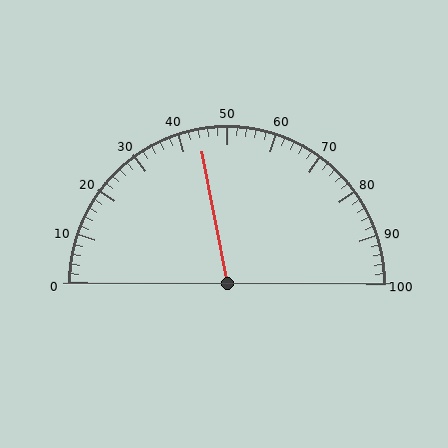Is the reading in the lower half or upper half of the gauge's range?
The reading is in the lower half of the range (0 to 100).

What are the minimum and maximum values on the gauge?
The gauge ranges from 0 to 100.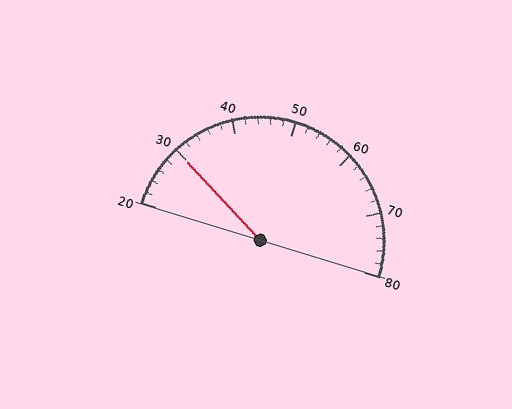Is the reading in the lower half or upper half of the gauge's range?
The reading is in the lower half of the range (20 to 80).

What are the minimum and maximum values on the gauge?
The gauge ranges from 20 to 80.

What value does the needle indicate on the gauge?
The needle indicates approximately 30.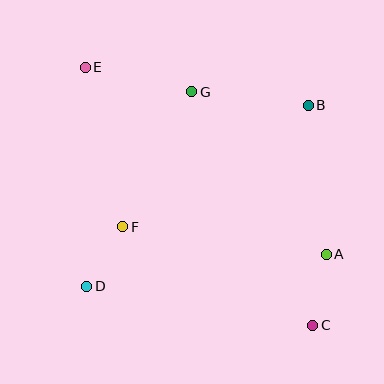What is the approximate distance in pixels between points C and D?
The distance between C and D is approximately 230 pixels.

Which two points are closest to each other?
Points D and F are closest to each other.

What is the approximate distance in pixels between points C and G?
The distance between C and G is approximately 263 pixels.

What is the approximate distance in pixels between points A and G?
The distance between A and G is approximately 211 pixels.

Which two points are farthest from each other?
Points C and E are farthest from each other.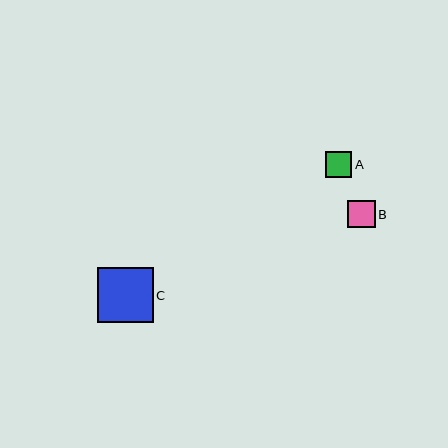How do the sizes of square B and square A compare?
Square B and square A are approximately the same size.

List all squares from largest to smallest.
From largest to smallest: C, B, A.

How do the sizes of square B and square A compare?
Square B and square A are approximately the same size.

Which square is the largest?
Square C is the largest with a size of approximately 55 pixels.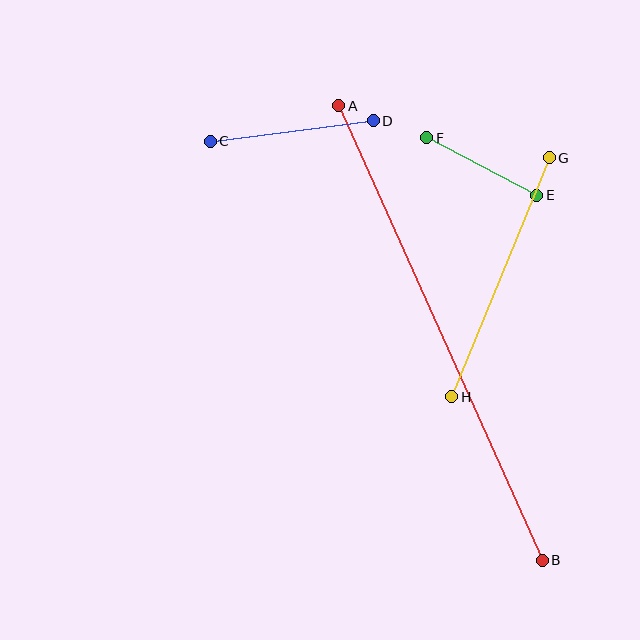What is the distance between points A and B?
The distance is approximately 498 pixels.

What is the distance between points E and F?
The distance is approximately 124 pixels.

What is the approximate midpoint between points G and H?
The midpoint is at approximately (500, 277) pixels.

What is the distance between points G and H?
The distance is approximately 258 pixels.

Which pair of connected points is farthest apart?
Points A and B are farthest apart.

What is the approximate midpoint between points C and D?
The midpoint is at approximately (292, 131) pixels.